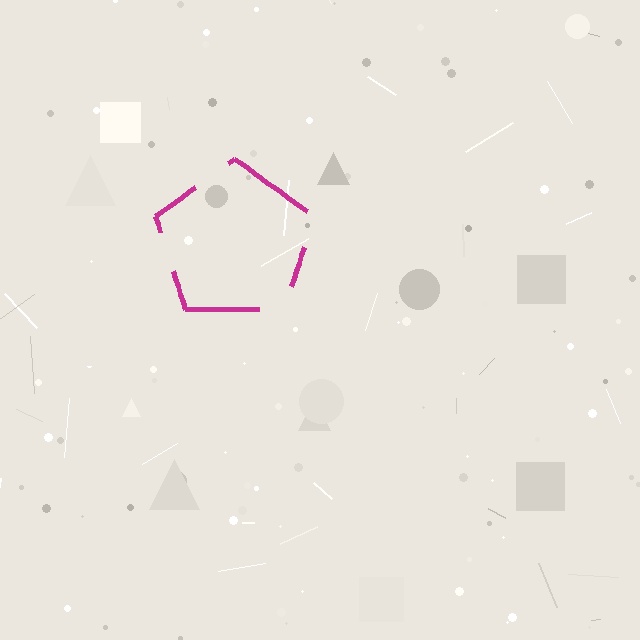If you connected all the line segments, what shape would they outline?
They would outline a pentagon.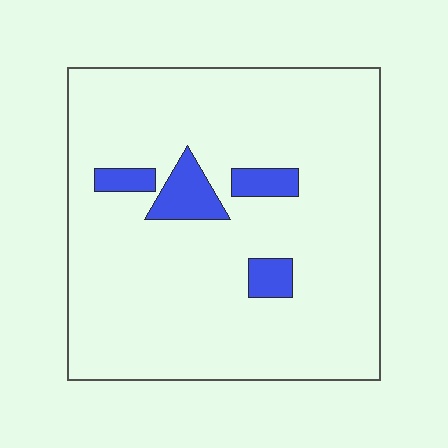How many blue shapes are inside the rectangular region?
4.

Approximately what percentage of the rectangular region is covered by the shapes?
Approximately 10%.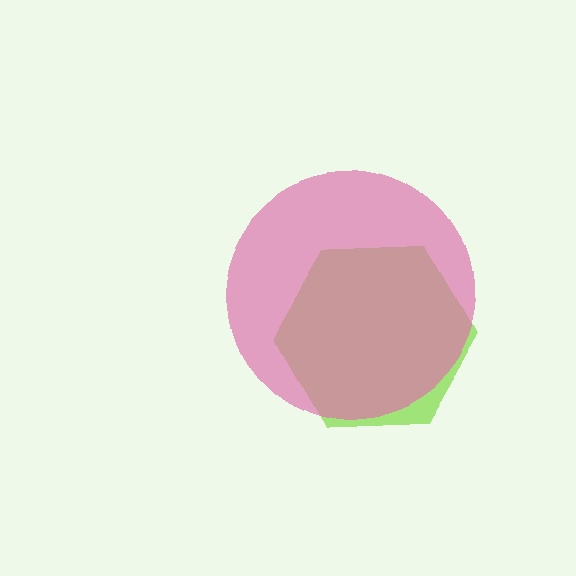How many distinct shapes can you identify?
There are 2 distinct shapes: a lime hexagon, a pink circle.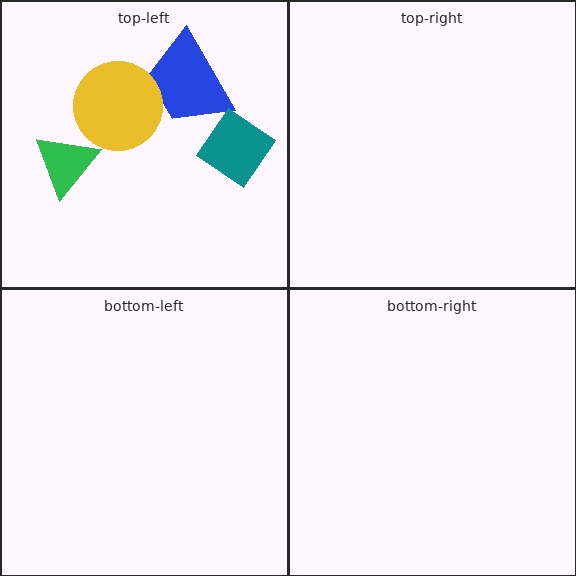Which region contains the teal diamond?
The top-left region.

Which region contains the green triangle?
The top-left region.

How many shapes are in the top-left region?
4.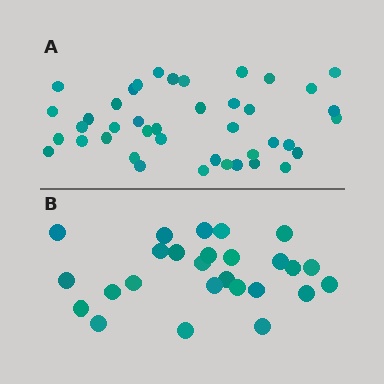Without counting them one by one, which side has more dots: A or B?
Region A (the top region) has more dots.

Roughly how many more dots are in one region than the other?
Region A has approximately 15 more dots than region B.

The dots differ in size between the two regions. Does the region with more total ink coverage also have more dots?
No. Region B has more total ink coverage because its dots are larger, but region A actually contains more individual dots. Total area can be misleading — the number of items is what matters here.